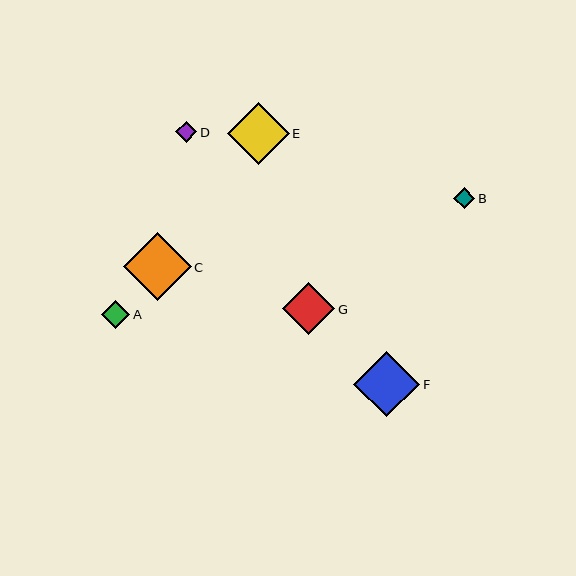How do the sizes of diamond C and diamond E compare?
Diamond C and diamond E are approximately the same size.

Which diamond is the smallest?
Diamond D is the smallest with a size of approximately 21 pixels.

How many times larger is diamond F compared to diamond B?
Diamond F is approximately 3.1 times the size of diamond B.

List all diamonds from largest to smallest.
From largest to smallest: C, F, E, G, A, B, D.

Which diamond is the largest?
Diamond C is the largest with a size of approximately 68 pixels.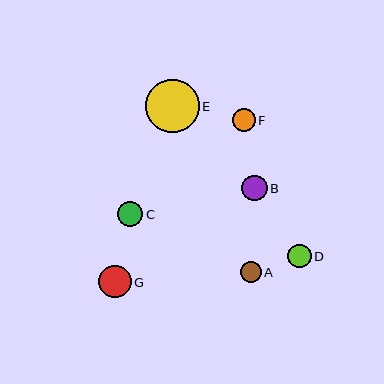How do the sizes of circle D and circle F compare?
Circle D and circle F are approximately the same size.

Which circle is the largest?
Circle E is the largest with a size of approximately 54 pixels.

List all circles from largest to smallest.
From largest to smallest: E, G, B, C, D, F, A.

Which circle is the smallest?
Circle A is the smallest with a size of approximately 21 pixels.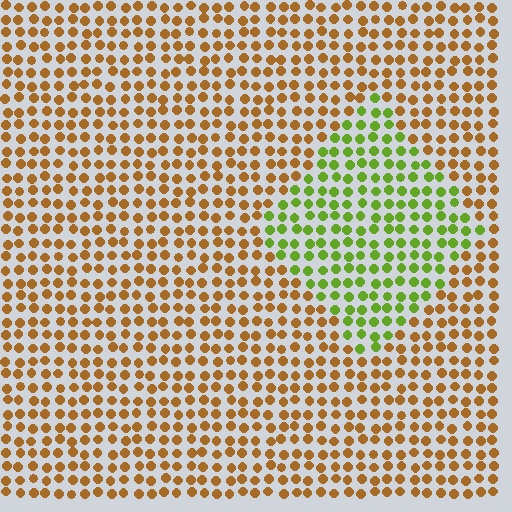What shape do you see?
I see a diamond.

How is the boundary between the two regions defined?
The boundary is defined purely by a slight shift in hue (about 60 degrees). Spacing, size, and orientation are identical on both sides.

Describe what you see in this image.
The image is filled with small brown elements in a uniform arrangement. A diamond-shaped region is visible where the elements are tinted to a slightly different hue, forming a subtle color boundary.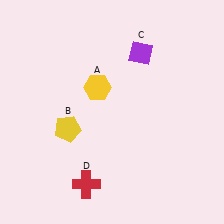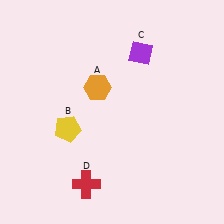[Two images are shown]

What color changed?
The hexagon (A) changed from yellow in Image 1 to orange in Image 2.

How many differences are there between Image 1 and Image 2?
There is 1 difference between the two images.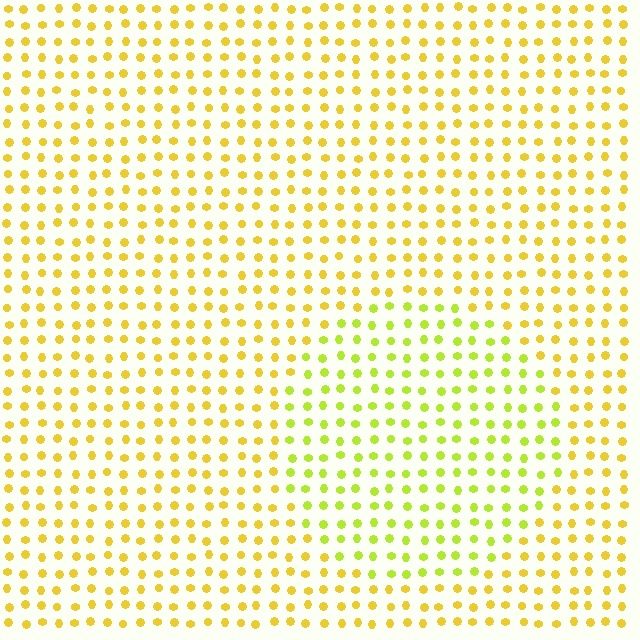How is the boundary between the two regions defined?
The boundary is defined purely by a slight shift in hue (about 28 degrees). Spacing, size, and orientation are identical on both sides.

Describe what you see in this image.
The image is filled with small yellow elements in a uniform arrangement. A circle-shaped region is visible where the elements are tinted to a slightly different hue, forming a subtle color boundary.